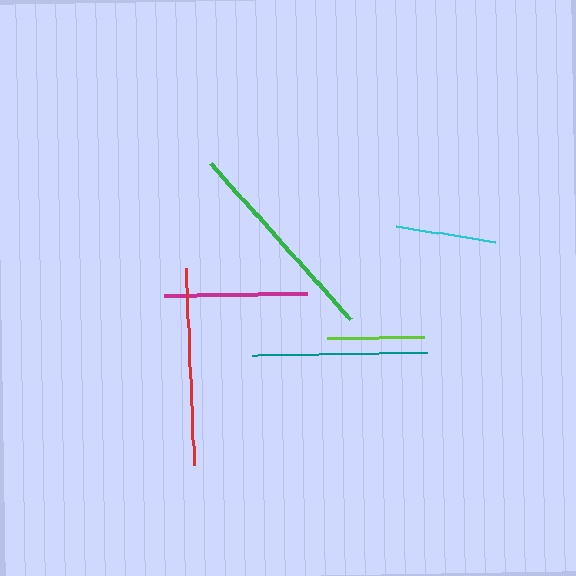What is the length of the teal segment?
The teal segment is approximately 175 pixels long.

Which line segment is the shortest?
The lime line is the shortest at approximately 97 pixels.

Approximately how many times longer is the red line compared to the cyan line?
The red line is approximately 2.0 times the length of the cyan line.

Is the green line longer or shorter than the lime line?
The green line is longer than the lime line.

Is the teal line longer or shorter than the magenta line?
The teal line is longer than the magenta line.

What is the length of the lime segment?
The lime segment is approximately 97 pixels long.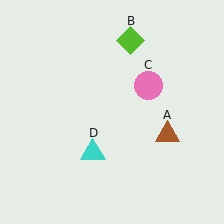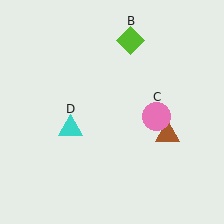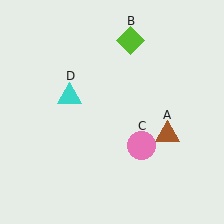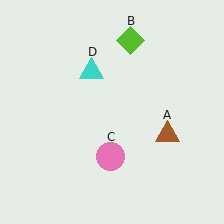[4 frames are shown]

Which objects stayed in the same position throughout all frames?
Brown triangle (object A) and lime diamond (object B) remained stationary.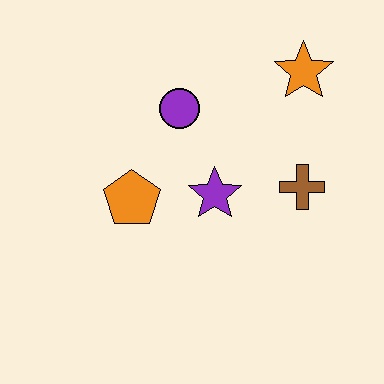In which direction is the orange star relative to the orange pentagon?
The orange star is to the right of the orange pentagon.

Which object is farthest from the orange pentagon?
The orange star is farthest from the orange pentagon.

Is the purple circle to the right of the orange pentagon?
Yes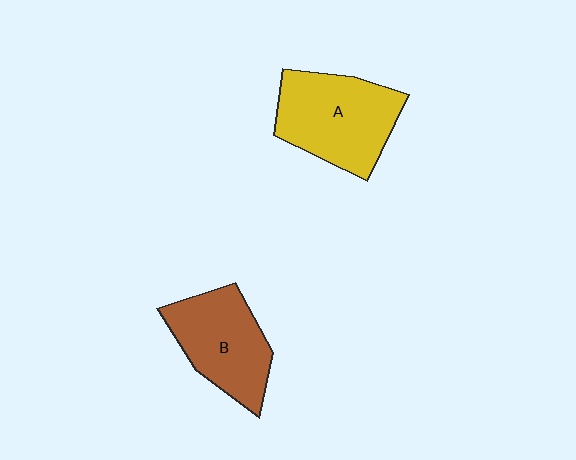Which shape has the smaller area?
Shape B (brown).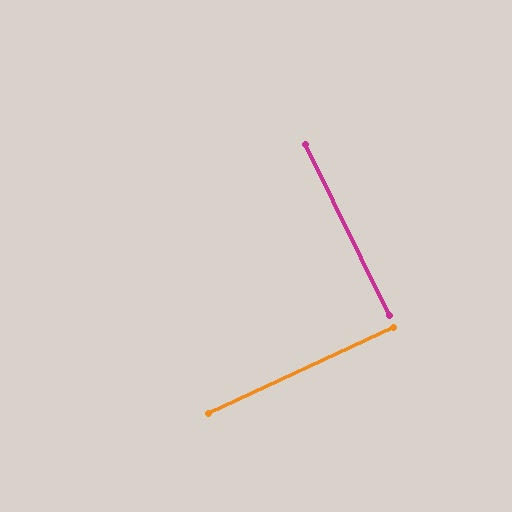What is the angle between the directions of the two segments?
Approximately 89 degrees.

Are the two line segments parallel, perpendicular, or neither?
Perpendicular — they meet at approximately 89°.